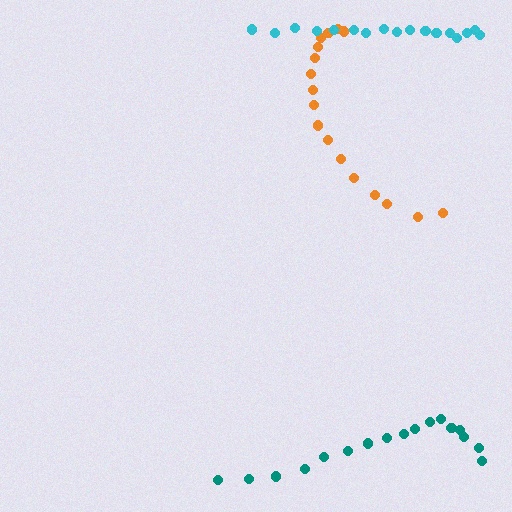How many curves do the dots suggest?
There are 3 distinct paths.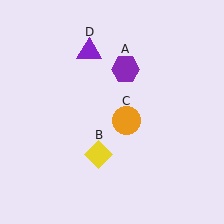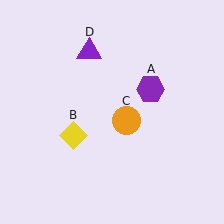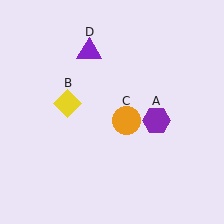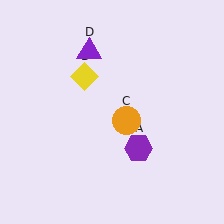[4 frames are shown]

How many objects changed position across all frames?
2 objects changed position: purple hexagon (object A), yellow diamond (object B).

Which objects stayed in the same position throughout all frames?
Orange circle (object C) and purple triangle (object D) remained stationary.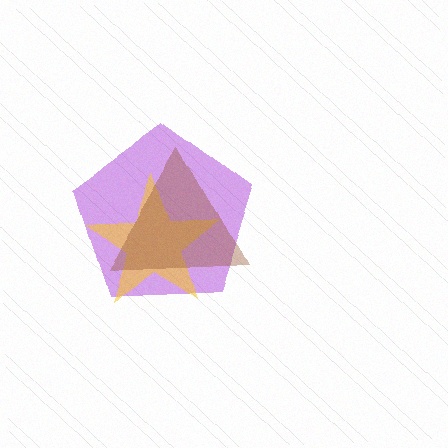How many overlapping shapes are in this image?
There are 3 overlapping shapes in the image.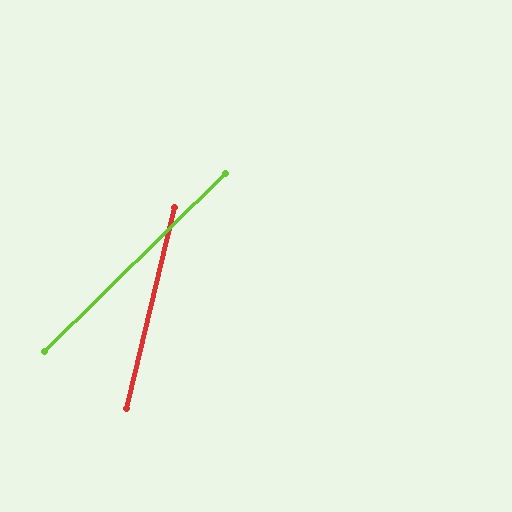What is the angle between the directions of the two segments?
Approximately 32 degrees.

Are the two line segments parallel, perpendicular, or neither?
Neither parallel nor perpendicular — they differ by about 32°.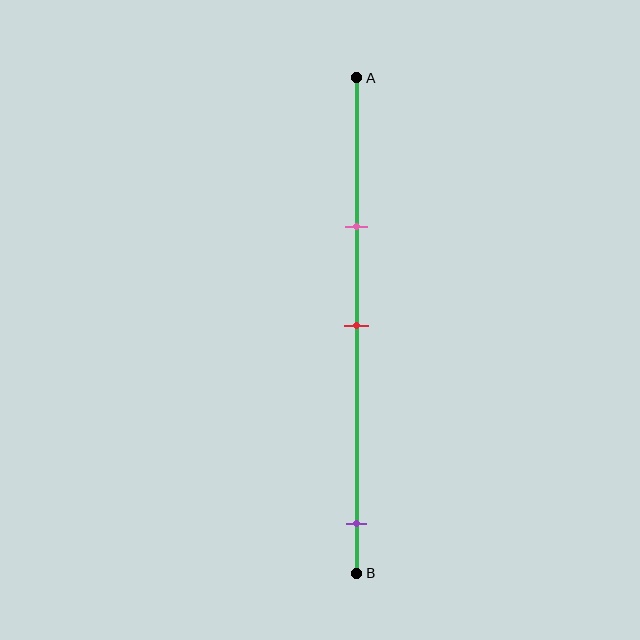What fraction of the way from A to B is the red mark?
The red mark is approximately 50% (0.5) of the way from A to B.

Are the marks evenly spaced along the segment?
No, the marks are not evenly spaced.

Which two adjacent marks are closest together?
The pink and red marks are the closest adjacent pair.